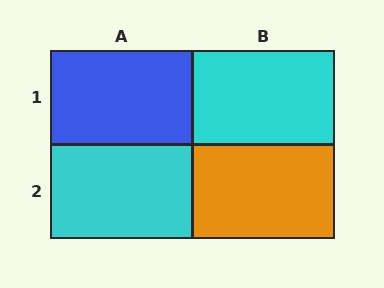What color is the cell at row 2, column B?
Orange.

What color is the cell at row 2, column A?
Cyan.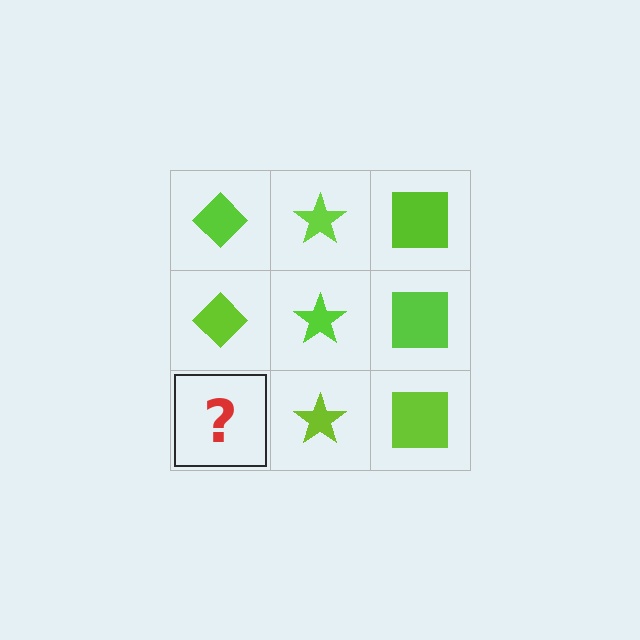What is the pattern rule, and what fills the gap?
The rule is that each column has a consistent shape. The gap should be filled with a lime diamond.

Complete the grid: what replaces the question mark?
The question mark should be replaced with a lime diamond.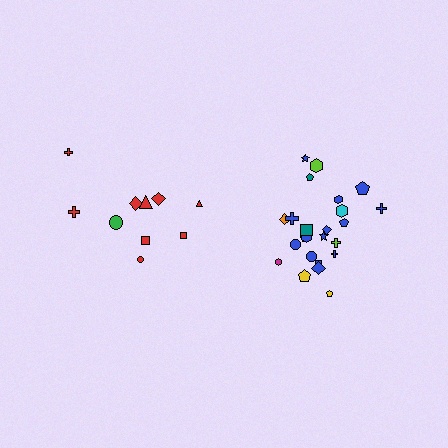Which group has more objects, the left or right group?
The right group.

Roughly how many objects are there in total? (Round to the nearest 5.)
Roughly 35 objects in total.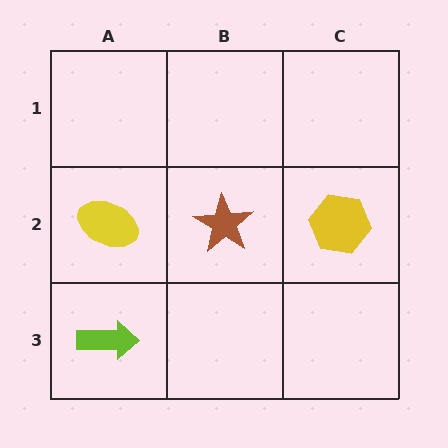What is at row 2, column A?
A yellow ellipse.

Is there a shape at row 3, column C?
No, that cell is empty.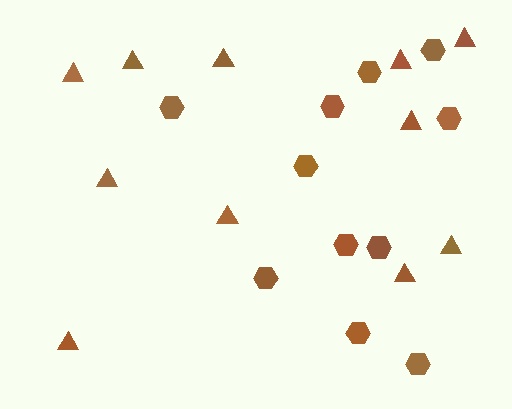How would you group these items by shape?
There are 2 groups: one group of triangles (11) and one group of hexagons (11).